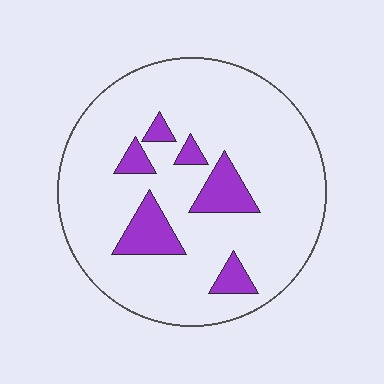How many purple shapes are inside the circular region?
6.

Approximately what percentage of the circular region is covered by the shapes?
Approximately 15%.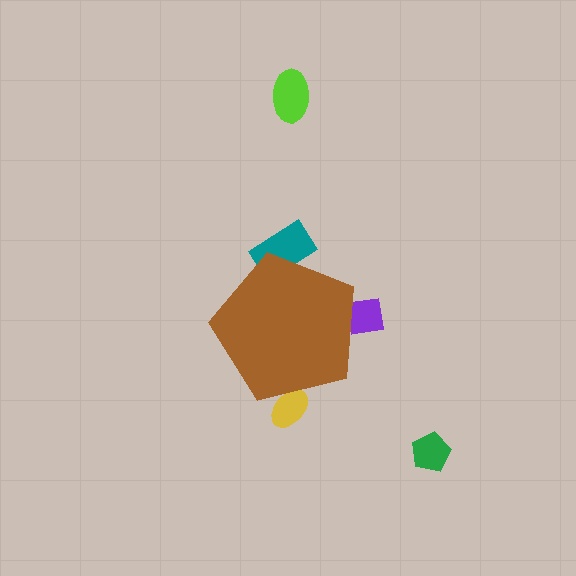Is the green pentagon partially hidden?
No, the green pentagon is fully visible.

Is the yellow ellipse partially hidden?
Yes, the yellow ellipse is partially hidden behind the brown pentagon.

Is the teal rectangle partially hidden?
Yes, the teal rectangle is partially hidden behind the brown pentagon.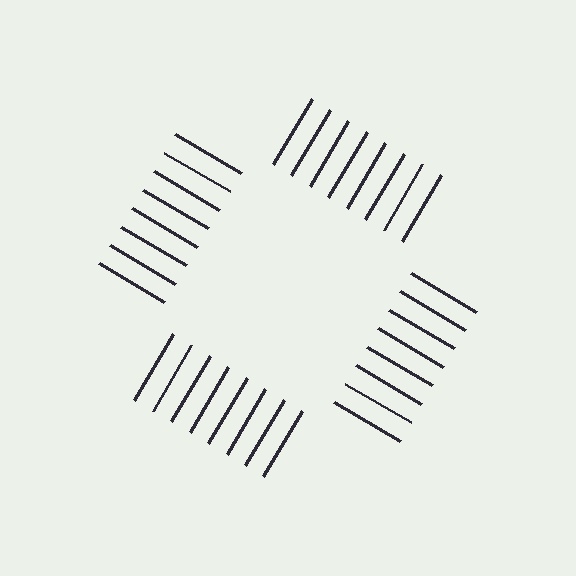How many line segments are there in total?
32 — 8 along each of the 4 edges.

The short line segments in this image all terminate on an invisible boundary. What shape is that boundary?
An illusory square — the line segments terminate on its edges but no continuous stroke is drawn.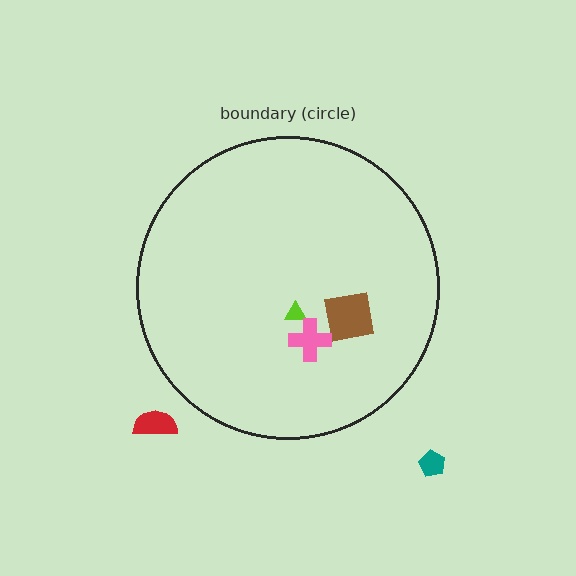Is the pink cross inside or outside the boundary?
Inside.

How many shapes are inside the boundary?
3 inside, 2 outside.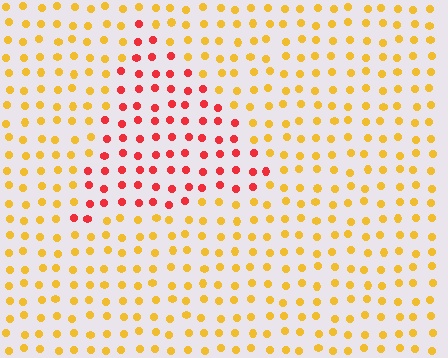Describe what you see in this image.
The image is filled with small yellow elements in a uniform arrangement. A triangle-shaped region is visible where the elements are tinted to a slightly different hue, forming a subtle color boundary.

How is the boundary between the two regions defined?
The boundary is defined purely by a slight shift in hue (about 49 degrees). Spacing, size, and orientation are identical on both sides.